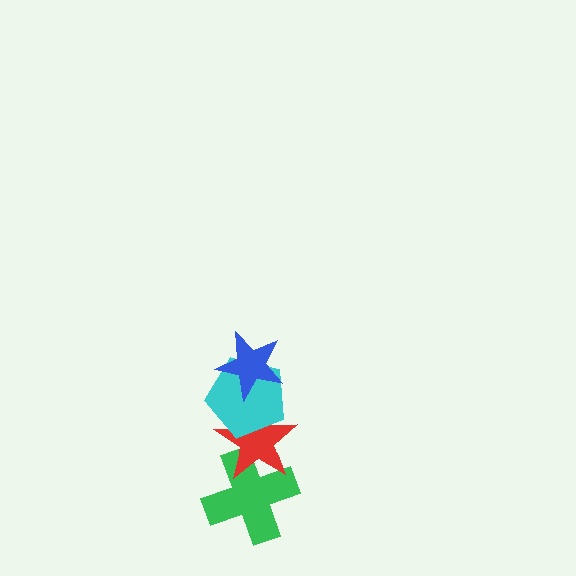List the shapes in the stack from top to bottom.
From top to bottom: the blue star, the cyan pentagon, the red star, the green cross.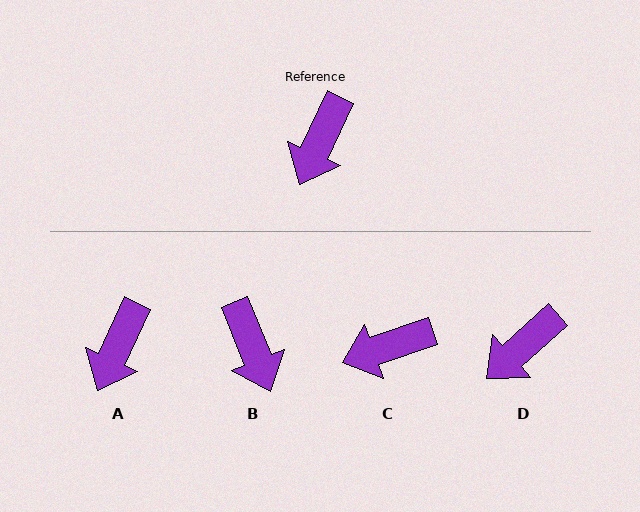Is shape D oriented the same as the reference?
No, it is off by about 23 degrees.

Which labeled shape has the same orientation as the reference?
A.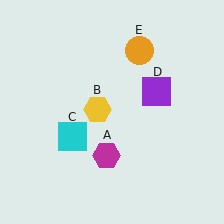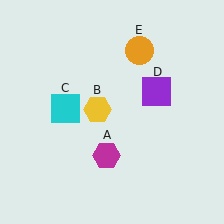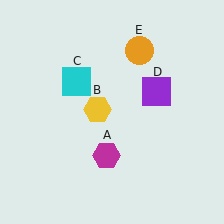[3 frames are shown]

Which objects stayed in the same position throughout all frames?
Magenta hexagon (object A) and yellow hexagon (object B) and purple square (object D) and orange circle (object E) remained stationary.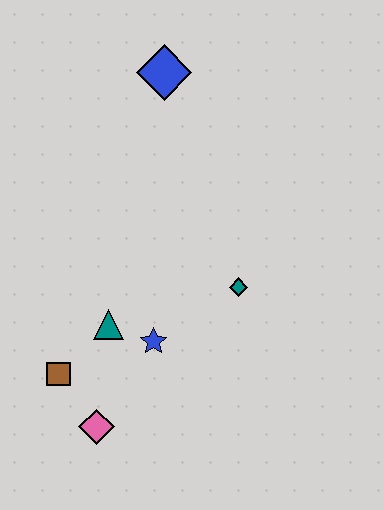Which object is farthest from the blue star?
The blue diamond is farthest from the blue star.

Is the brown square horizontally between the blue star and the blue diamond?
No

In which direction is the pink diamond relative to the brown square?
The pink diamond is below the brown square.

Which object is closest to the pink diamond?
The brown square is closest to the pink diamond.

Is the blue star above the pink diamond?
Yes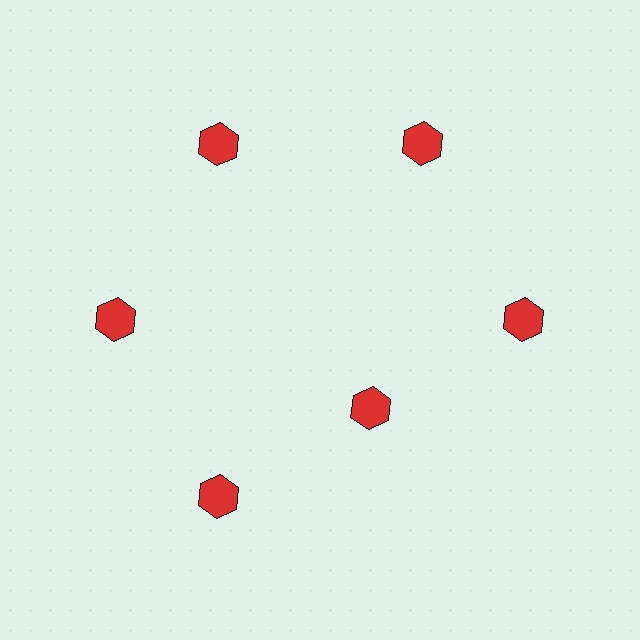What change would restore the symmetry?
The symmetry would be restored by moving it outward, back onto the ring so that all 6 hexagons sit at equal angles and equal distance from the center.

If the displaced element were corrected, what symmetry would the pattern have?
It would have 6-fold rotational symmetry — the pattern would map onto itself every 60 degrees.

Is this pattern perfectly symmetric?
No. The 6 red hexagons are arranged in a ring, but one element near the 5 o'clock position is pulled inward toward the center, breaking the 6-fold rotational symmetry.